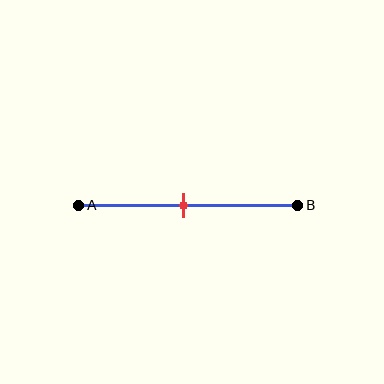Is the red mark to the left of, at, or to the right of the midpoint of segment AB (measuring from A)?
The red mark is approximately at the midpoint of segment AB.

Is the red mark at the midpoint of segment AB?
Yes, the mark is approximately at the midpoint.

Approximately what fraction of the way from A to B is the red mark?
The red mark is approximately 50% of the way from A to B.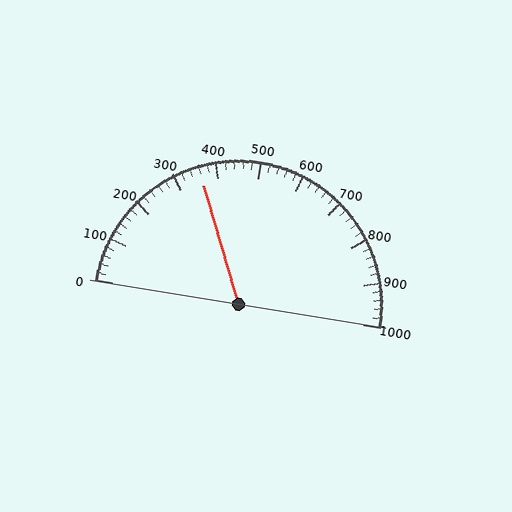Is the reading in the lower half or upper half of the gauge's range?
The reading is in the lower half of the range (0 to 1000).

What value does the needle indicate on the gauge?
The needle indicates approximately 360.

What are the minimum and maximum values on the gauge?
The gauge ranges from 0 to 1000.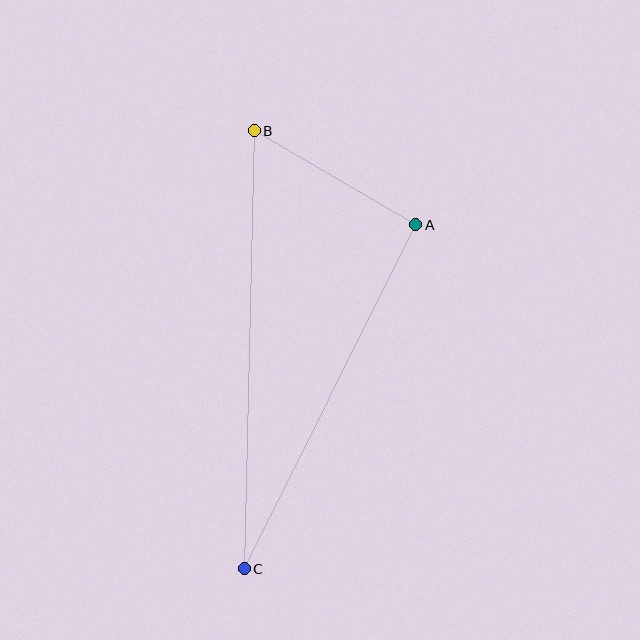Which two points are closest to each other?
Points A and B are closest to each other.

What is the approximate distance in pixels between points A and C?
The distance between A and C is approximately 384 pixels.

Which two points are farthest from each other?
Points B and C are farthest from each other.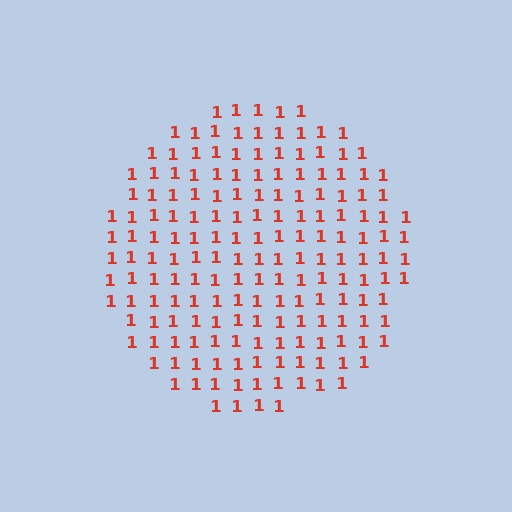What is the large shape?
The large shape is a circle.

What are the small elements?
The small elements are digit 1's.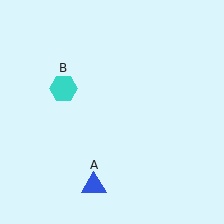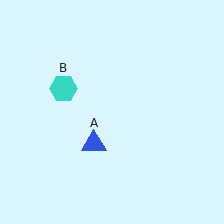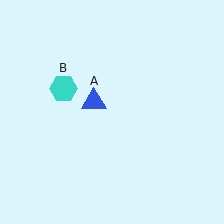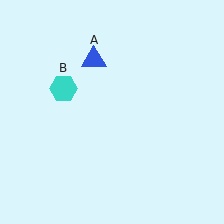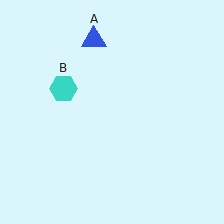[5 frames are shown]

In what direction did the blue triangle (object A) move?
The blue triangle (object A) moved up.